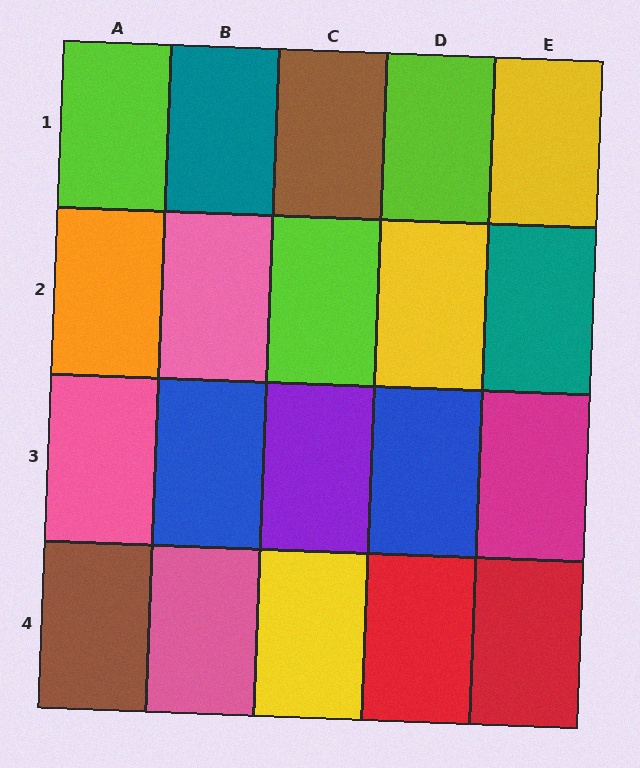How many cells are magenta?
1 cell is magenta.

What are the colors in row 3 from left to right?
Pink, blue, purple, blue, magenta.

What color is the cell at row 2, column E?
Teal.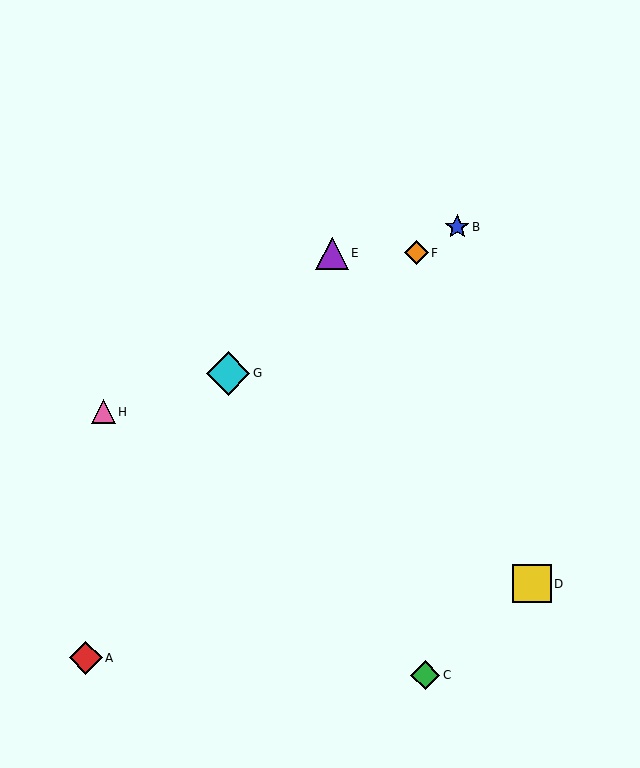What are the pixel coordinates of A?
Object A is at (86, 658).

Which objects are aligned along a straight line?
Objects B, F, G are aligned along a straight line.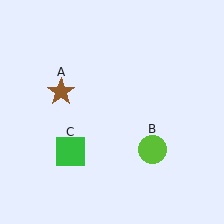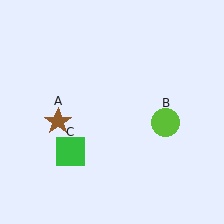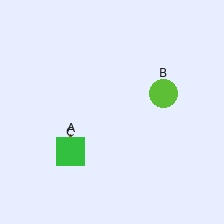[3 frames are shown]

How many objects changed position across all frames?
2 objects changed position: brown star (object A), lime circle (object B).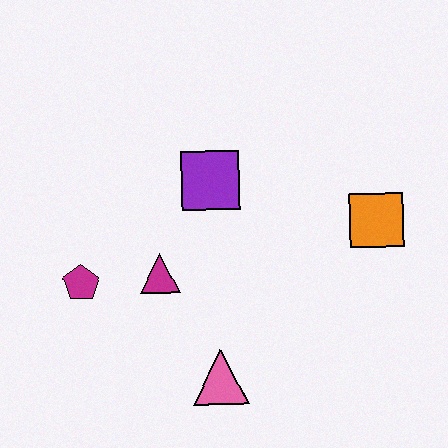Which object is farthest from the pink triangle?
The orange square is farthest from the pink triangle.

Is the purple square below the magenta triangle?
No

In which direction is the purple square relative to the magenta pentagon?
The purple square is to the right of the magenta pentagon.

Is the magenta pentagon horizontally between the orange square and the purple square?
No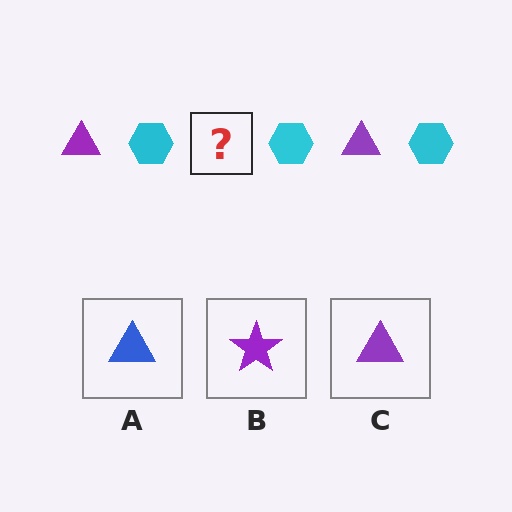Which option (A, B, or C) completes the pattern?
C.